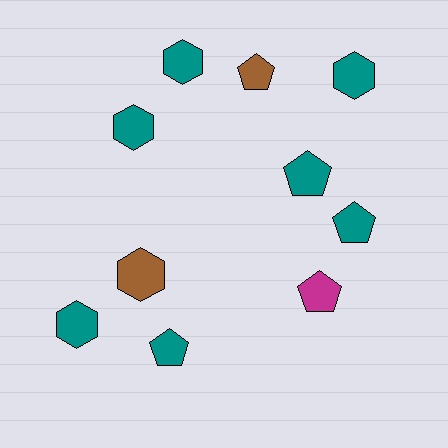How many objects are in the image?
There are 10 objects.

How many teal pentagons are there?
There are 3 teal pentagons.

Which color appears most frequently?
Teal, with 7 objects.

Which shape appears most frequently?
Hexagon, with 5 objects.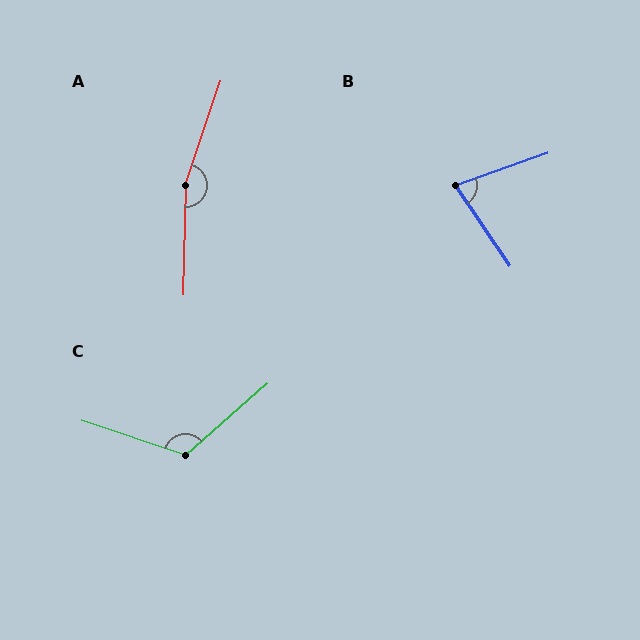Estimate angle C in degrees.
Approximately 120 degrees.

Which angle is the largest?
A, at approximately 163 degrees.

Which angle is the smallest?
B, at approximately 75 degrees.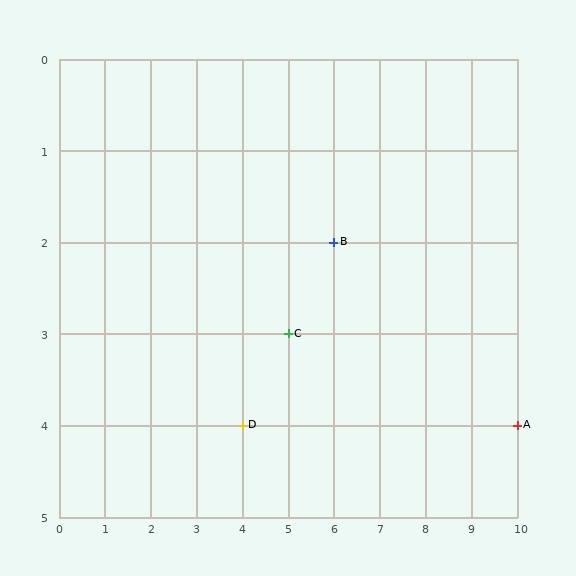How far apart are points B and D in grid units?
Points B and D are 2 columns and 2 rows apart (about 2.8 grid units diagonally).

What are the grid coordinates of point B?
Point B is at grid coordinates (6, 2).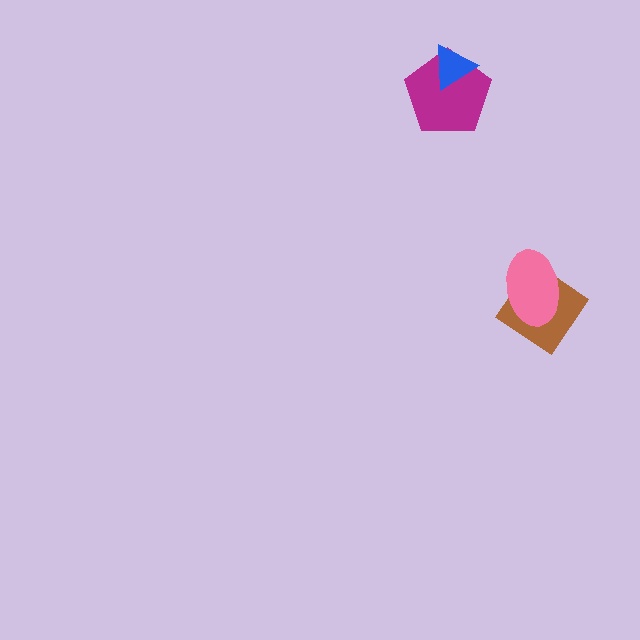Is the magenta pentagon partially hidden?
Yes, it is partially covered by another shape.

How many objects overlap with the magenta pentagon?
1 object overlaps with the magenta pentagon.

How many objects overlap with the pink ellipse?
1 object overlaps with the pink ellipse.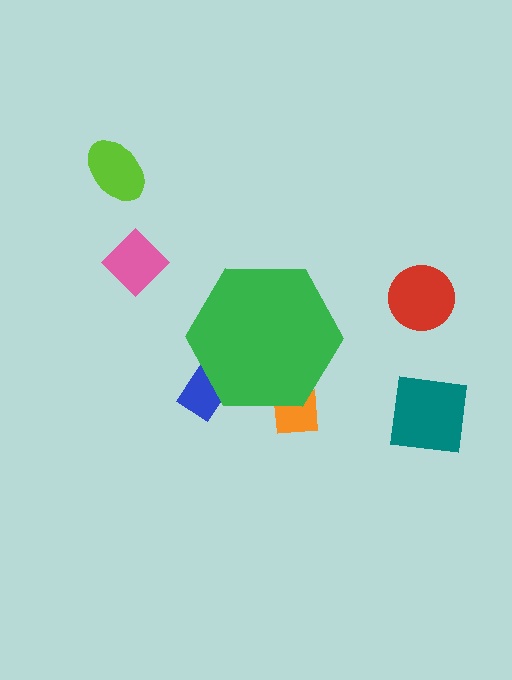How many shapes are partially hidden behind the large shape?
2 shapes are partially hidden.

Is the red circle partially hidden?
No, the red circle is fully visible.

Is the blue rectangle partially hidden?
Yes, the blue rectangle is partially hidden behind the green hexagon.